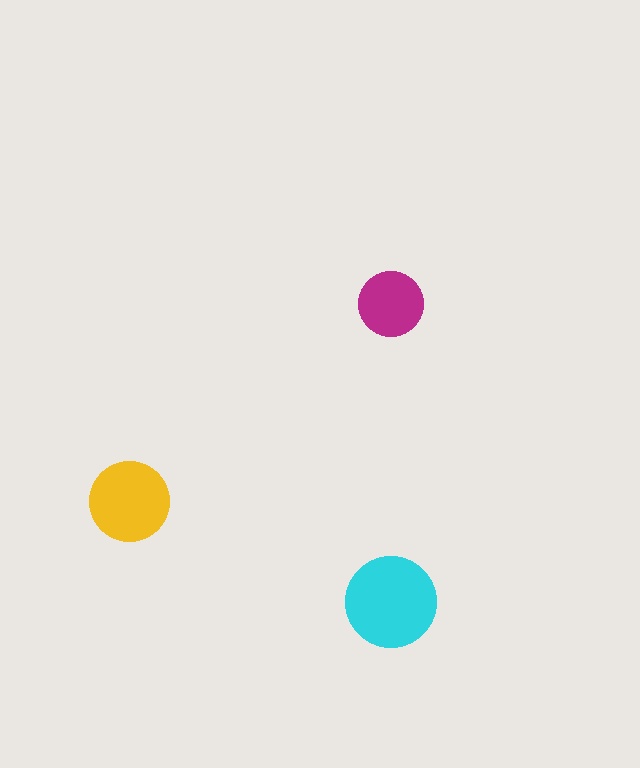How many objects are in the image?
There are 3 objects in the image.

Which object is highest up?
The magenta circle is topmost.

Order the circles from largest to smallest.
the cyan one, the yellow one, the magenta one.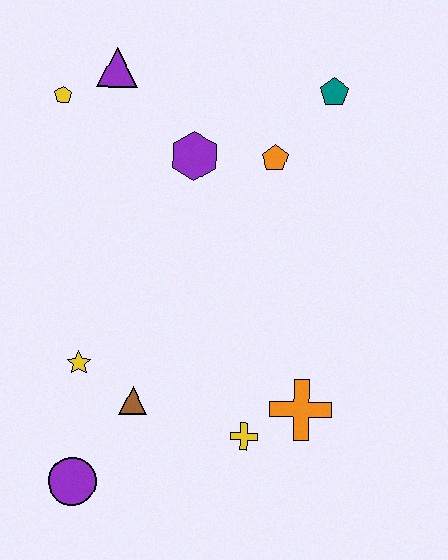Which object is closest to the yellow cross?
The orange cross is closest to the yellow cross.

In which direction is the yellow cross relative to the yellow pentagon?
The yellow cross is below the yellow pentagon.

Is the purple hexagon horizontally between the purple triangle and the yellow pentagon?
No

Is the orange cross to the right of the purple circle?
Yes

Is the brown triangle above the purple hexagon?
No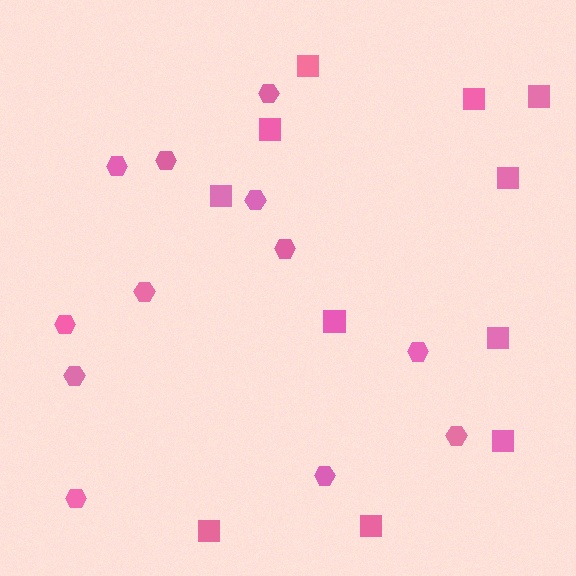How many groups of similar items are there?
There are 2 groups: one group of squares (11) and one group of hexagons (12).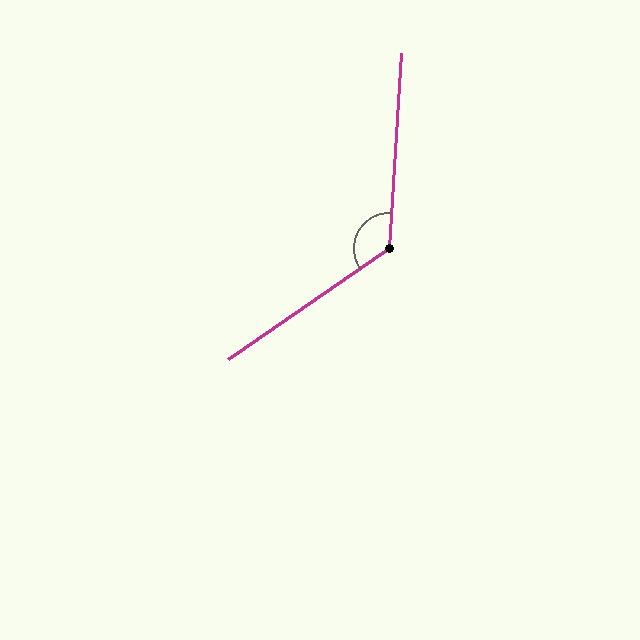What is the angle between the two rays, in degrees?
Approximately 128 degrees.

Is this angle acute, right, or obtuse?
It is obtuse.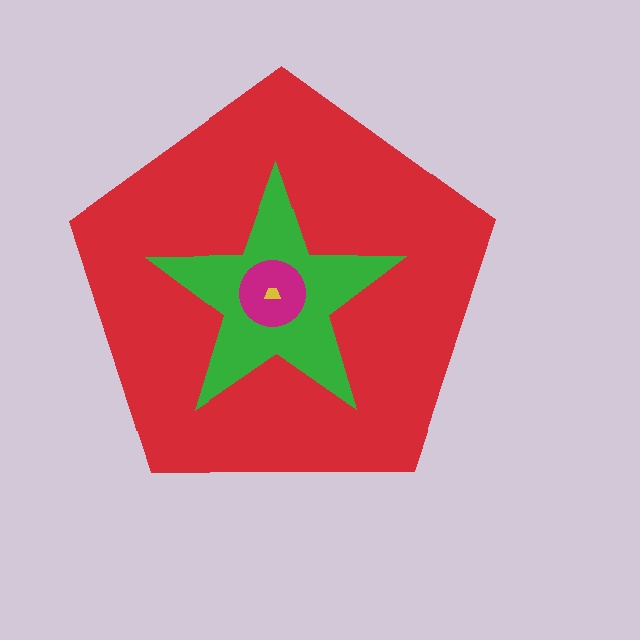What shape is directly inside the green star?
The magenta circle.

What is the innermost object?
The yellow trapezoid.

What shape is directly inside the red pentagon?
The green star.